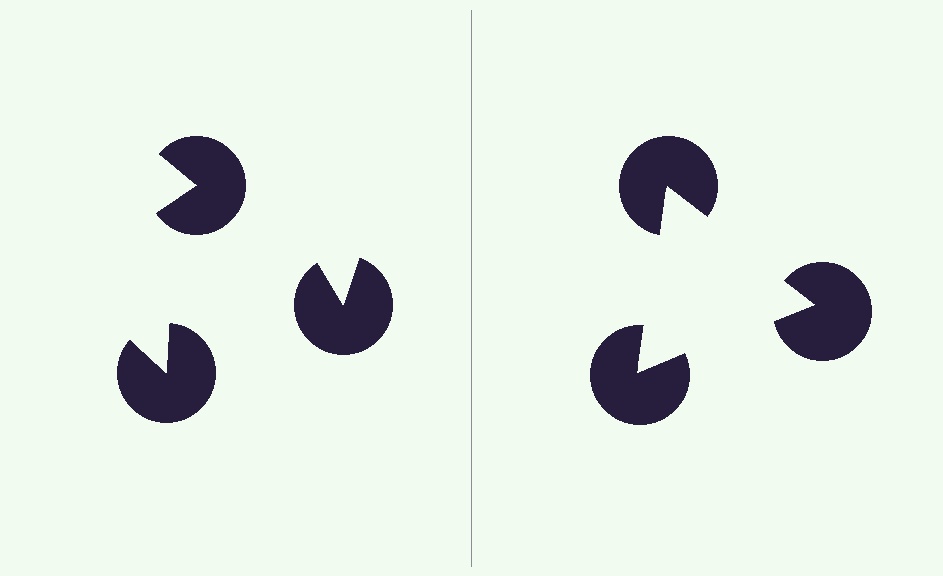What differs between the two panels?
The pac-man discs are positioned identically on both sides; only the wedge orientations differ. On the right they align to a triangle; on the left they are misaligned.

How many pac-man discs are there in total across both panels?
6 — 3 on each side.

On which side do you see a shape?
An illusory triangle appears on the right side. On the left side the wedge cuts are rotated, so no coherent shape forms.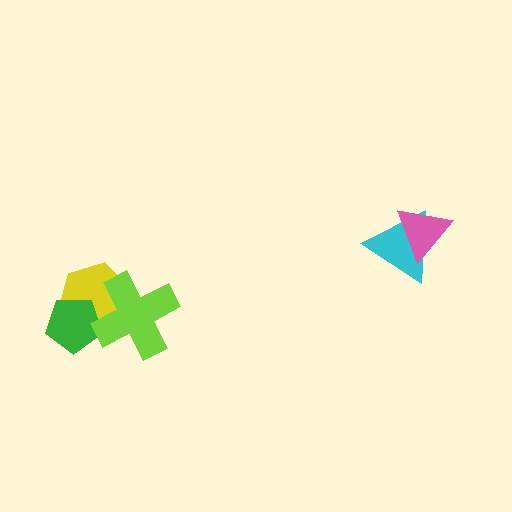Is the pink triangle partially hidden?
No, no other shape covers it.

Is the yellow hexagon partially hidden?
Yes, it is partially covered by another shape.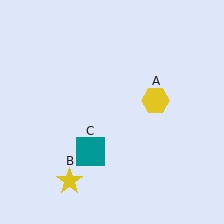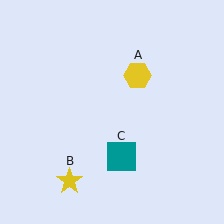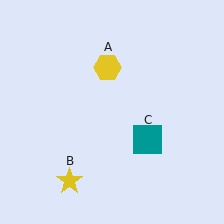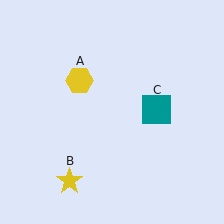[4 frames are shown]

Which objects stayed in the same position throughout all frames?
Yellow star (object B) remained stationary.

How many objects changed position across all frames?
2 objects changed position: yellow hexagon (object A), teal square (object C).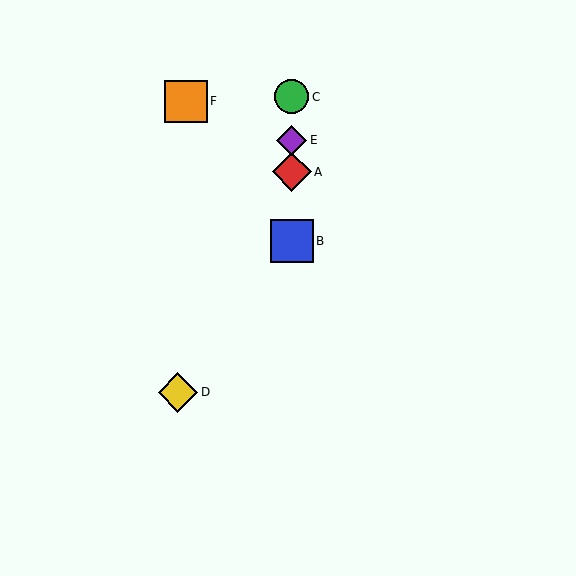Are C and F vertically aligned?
No, C is at x≈292 and F is at x≈186.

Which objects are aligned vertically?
Objects A, B, C, E are aligned vertically.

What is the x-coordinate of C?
Object C is at x≈292.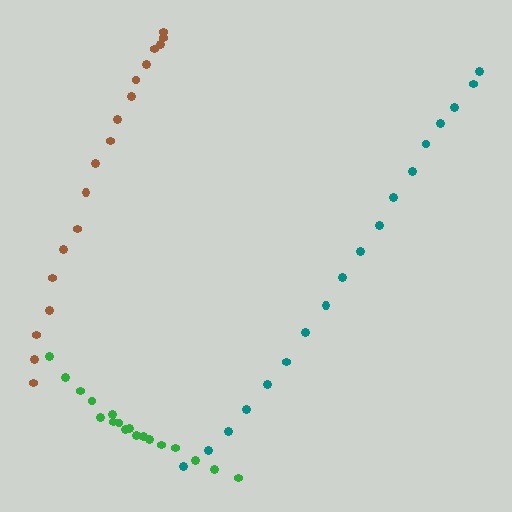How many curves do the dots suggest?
There are 3 distinct paths.